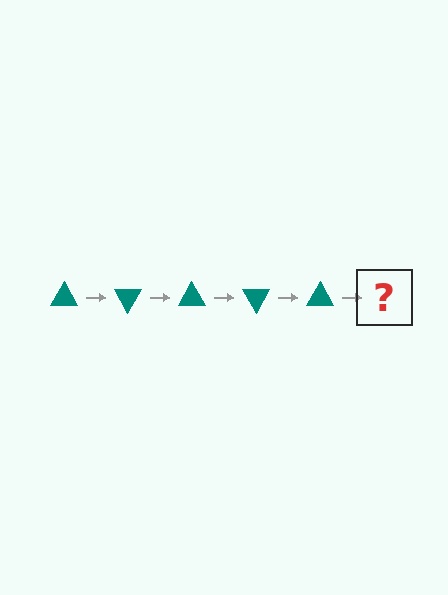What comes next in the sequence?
The next element should be a teal triangle rotated 300 degrees.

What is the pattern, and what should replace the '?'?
The pattern is that the triangle rotates 60 degrees each step. The '?' should be a teal triangle rotated 300 degrees.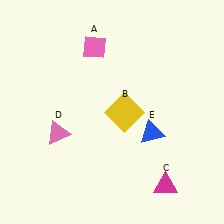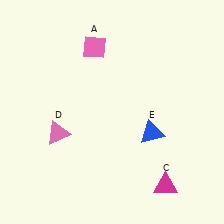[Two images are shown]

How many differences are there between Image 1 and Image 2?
There is 1 difference between the two images.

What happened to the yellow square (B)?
The yellow square (B) was removed in Image 2. It was in the bottom-right area of Image 1.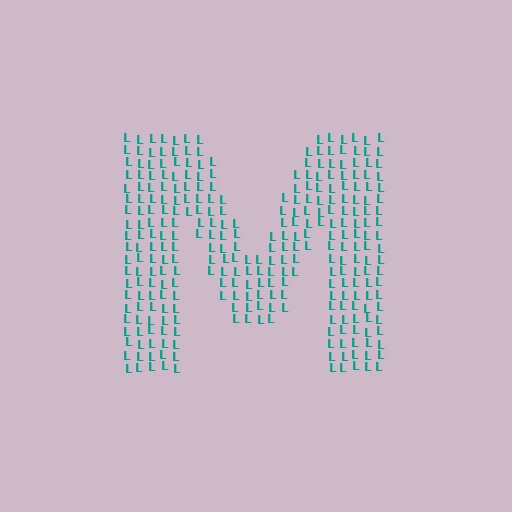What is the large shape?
The large shape is the letter M.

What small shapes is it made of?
It is made of small letter L's.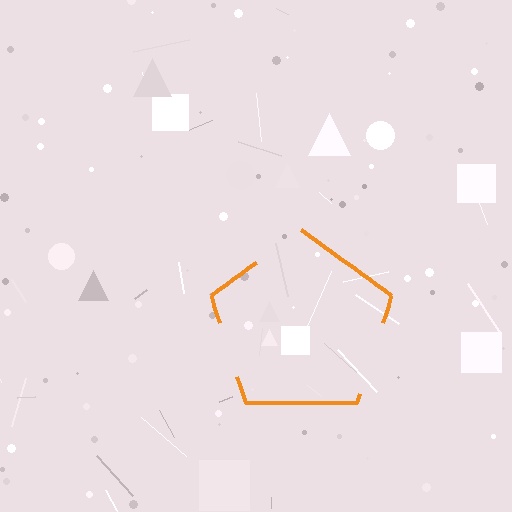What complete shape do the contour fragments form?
The contour fragments form a pentagon.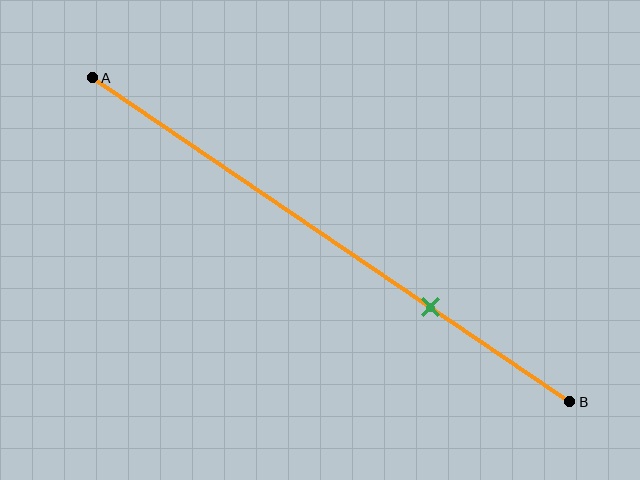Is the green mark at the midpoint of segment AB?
No, the mark is at about 70% from A, not at the 50% midpoint.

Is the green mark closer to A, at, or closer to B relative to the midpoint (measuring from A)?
The green mark is closer to point B than the midpoint of segment AB.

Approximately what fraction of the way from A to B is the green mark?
The green mark is approximately 70% of the way from A to B.